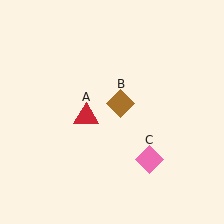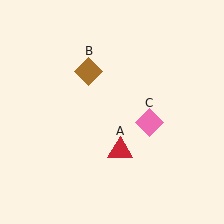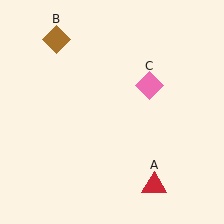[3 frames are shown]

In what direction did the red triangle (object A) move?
The red triangle (object A) moved down and to the right.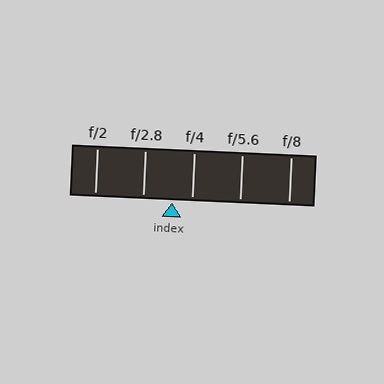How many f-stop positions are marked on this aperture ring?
There are 5 f-stop positions marked.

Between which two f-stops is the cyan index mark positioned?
The index mark is between f/2.8 and f/4.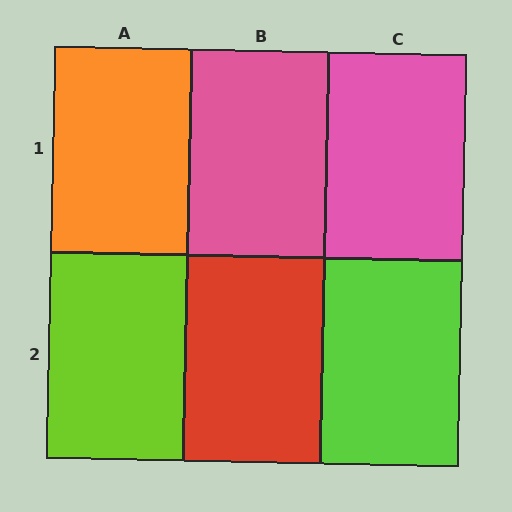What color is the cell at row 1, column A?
Orange.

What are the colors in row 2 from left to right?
Lime, red, lime.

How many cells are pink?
2 cells are pink.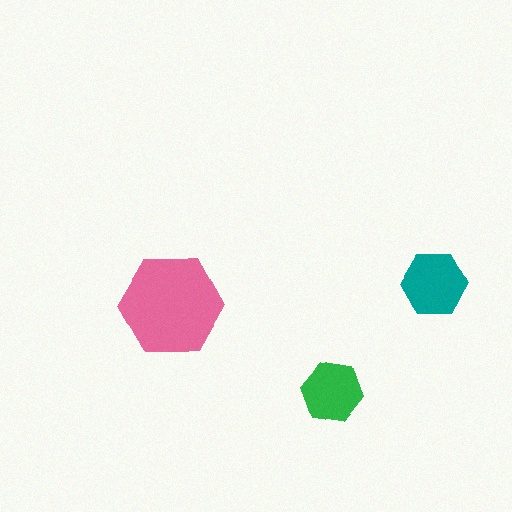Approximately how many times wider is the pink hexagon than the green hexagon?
About 1.5 times wider.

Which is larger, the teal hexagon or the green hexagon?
The teal one.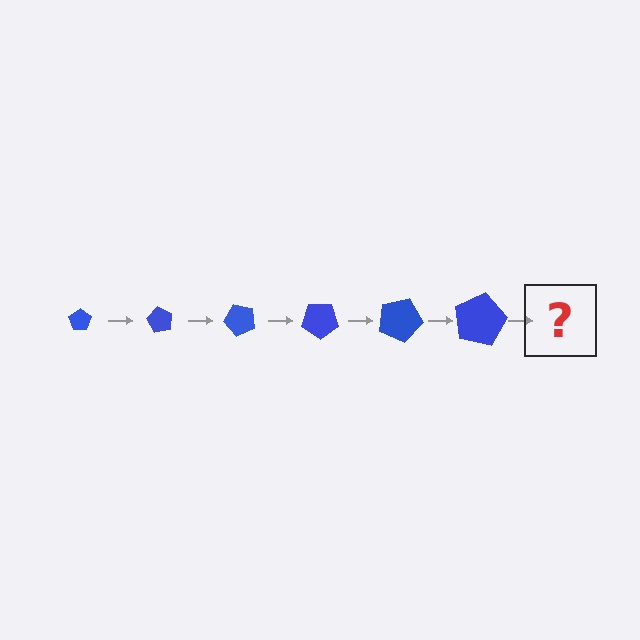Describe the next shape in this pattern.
It should be a pentagon, larger than the previous one and rotated 360 degrees from the start.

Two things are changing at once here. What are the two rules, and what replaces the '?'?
The two rules are that the pentagon grows larger each step and it rotates 60 degrees each step. The '?' should be a pentagon, larger than the previous one and rotated 360 degrees from the start.